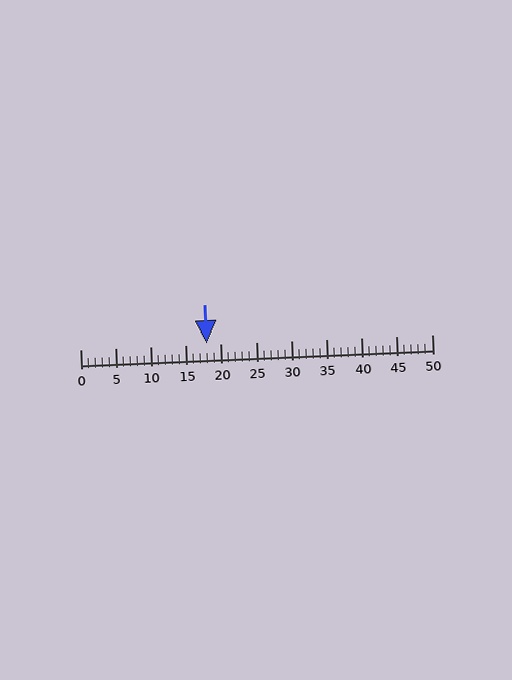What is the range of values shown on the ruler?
The ruler shows values from 0 to 50.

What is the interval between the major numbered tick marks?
The major tick marks are spaced 5 units apart.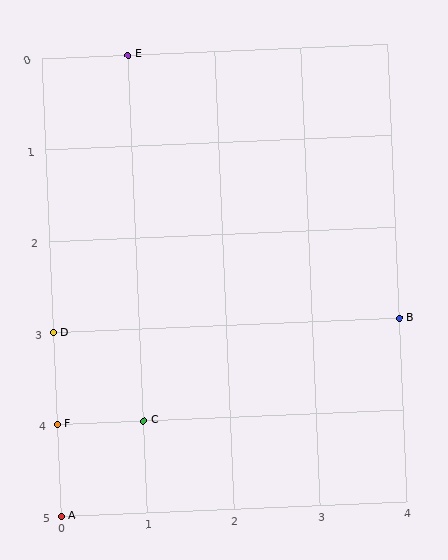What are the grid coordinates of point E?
Point E is at grid coordinates (1, 0).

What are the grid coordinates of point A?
Point A is at grid coordinates (0, 5).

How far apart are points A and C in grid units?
Points A and C are 1 column and 1 row apart (about 1.4 grid units diagonally).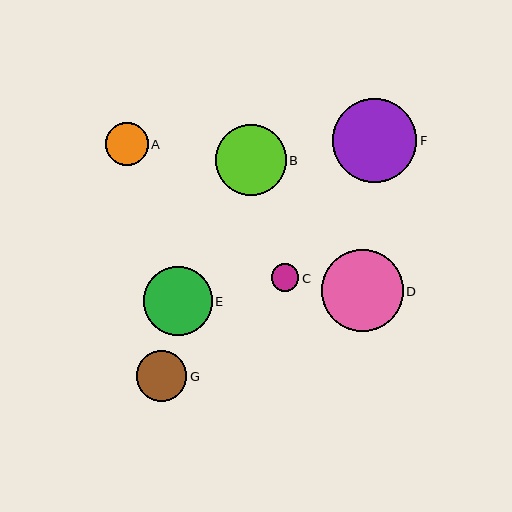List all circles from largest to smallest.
From largest to smallest: F, D, B, E, G, A, C.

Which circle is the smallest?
Circle C is the smallest with a size of approximately 28 pixels.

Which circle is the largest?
Circle F is the largest with a size of approximately 84 pixels.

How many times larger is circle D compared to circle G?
Circle D is approximately 1.6 times the size of circle G.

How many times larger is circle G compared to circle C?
Circle G is approximately 1.8 times the size of circle C.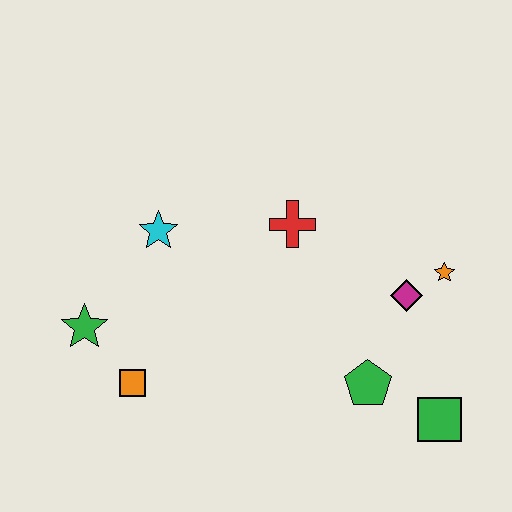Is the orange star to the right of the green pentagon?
Yes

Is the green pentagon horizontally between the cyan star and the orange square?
No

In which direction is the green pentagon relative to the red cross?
The green pentagon is below the red cross.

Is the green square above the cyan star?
No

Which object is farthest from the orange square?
The orange star is farthest from the orange square.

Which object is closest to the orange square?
The green star is closest to the orange square.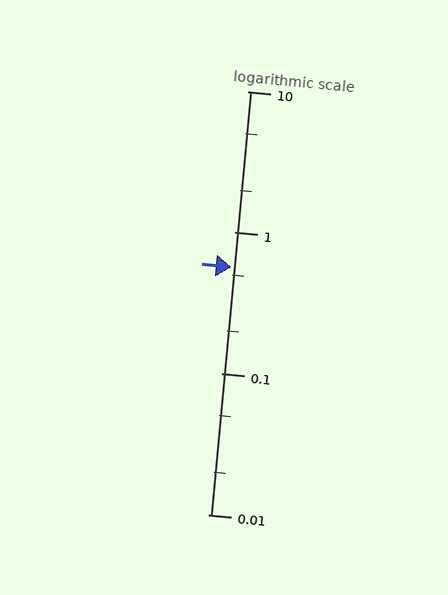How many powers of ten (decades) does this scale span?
The scale spans 3 decades, from 0.01 to 10.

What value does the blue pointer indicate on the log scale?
The pointer indicates approximately 0.57.